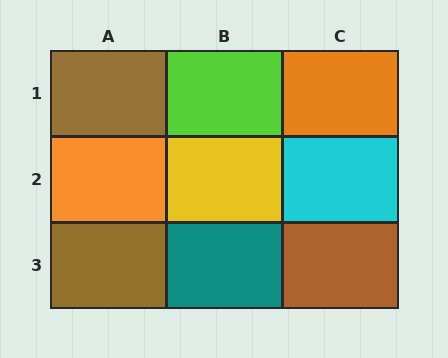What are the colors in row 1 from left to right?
Brown, lime, orange.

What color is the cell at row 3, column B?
Teal.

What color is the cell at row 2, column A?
Orange.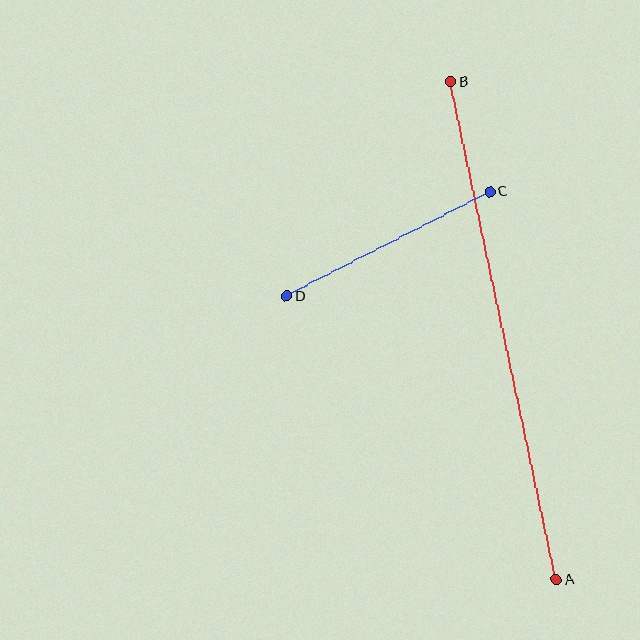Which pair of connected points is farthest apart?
Points A and B are farthest apart.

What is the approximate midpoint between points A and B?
The midpoint is at approximately (503, 331) pixels.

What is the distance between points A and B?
The distance is approximately 509 pixels.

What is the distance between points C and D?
The distance is approximately 228 pixels.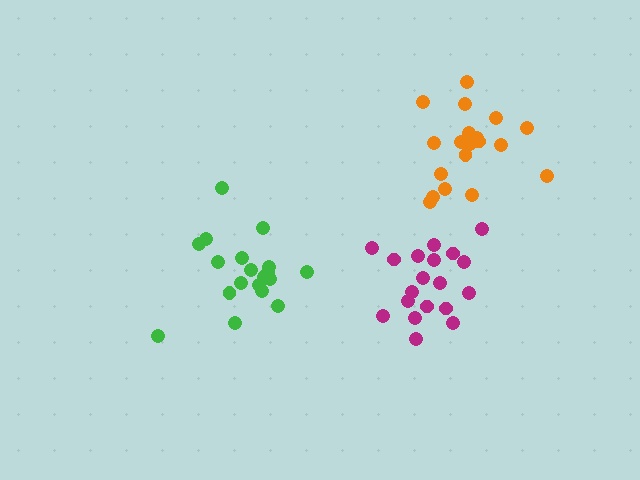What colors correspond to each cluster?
The clusters are colored: green, orange, magenta.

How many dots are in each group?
Group 1: 19 dots, Group 2: 19 dots, Group 3: 19 dots (57 total).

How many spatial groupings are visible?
There are 3 spatial groupings.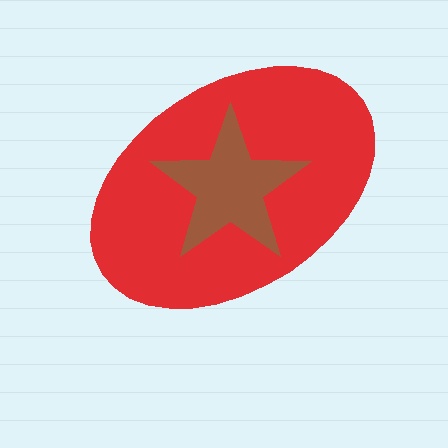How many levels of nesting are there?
2.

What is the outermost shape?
The red ellipse.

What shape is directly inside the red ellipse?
The brown star.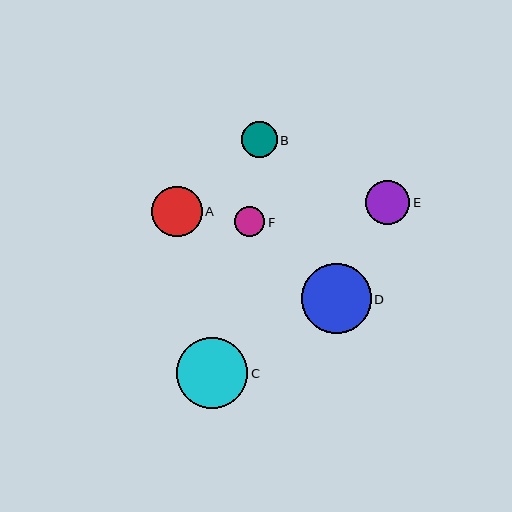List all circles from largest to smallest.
From largest to smallest: C, D, A, E, B, F.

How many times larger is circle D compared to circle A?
Circle D is approximately 1.4 times the size of circle A.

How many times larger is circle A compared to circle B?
Circle A is approximately 1.4 times the size of circle B.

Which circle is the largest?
Circle C is the largest with a size of approximately 71 pixels.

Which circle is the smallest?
Circle F is the smallest with a size of approximately 30 pixels.